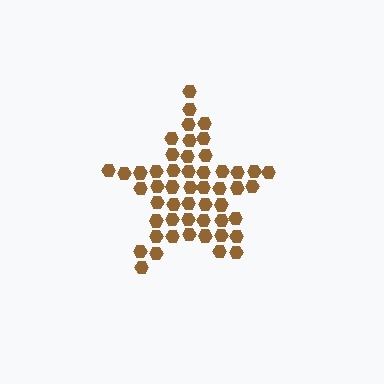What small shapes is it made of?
It is made of small hexagons.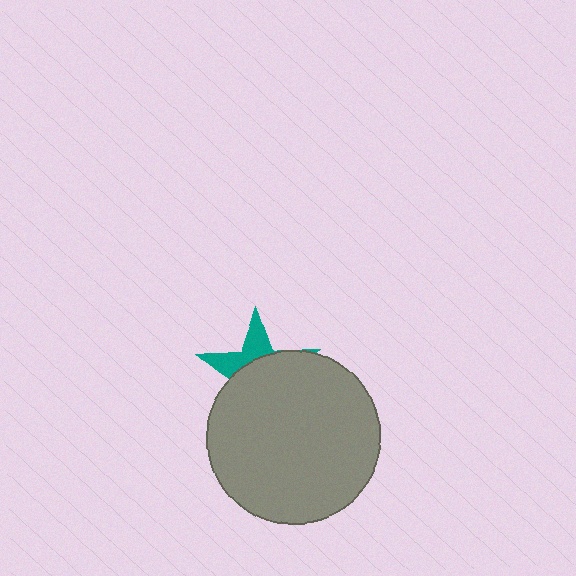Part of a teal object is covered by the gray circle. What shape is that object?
It is a star.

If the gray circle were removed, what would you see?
You would see the complete teal star.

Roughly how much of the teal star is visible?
A small part of it is visible (roughly 34%).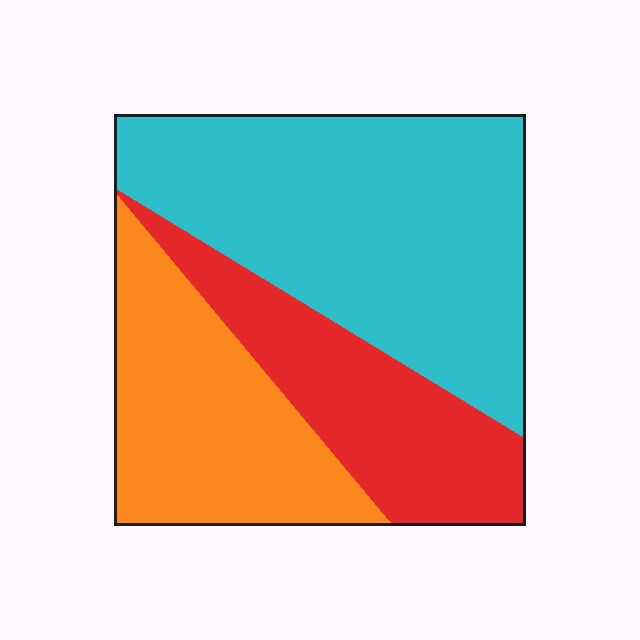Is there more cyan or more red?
Cyan.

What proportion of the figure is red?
Red covers around 25% of the figure.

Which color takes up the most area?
Cyan, at roughly 50%.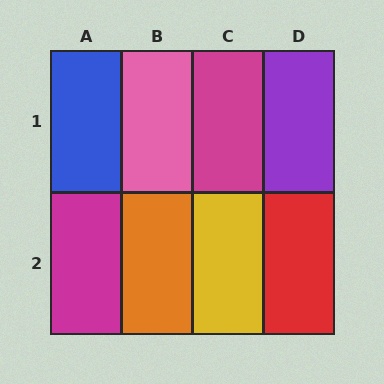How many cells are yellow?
1 cell is yellow.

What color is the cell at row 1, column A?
Blue.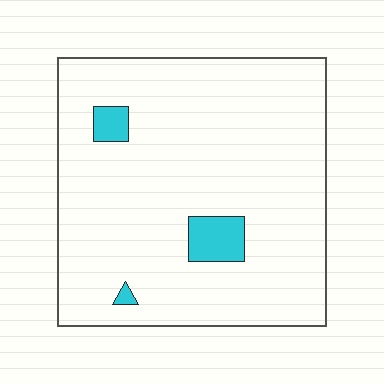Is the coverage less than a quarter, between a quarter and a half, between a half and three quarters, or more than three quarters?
Less than a quarter.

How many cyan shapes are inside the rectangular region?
3.